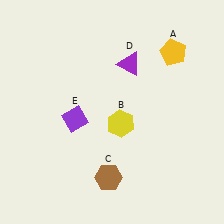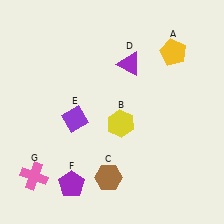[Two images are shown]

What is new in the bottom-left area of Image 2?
A pink cross (G) was added in the bottom-left area of Image 2.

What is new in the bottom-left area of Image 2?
A purple pentagon (F) was added in the bottom-left area of Image 2.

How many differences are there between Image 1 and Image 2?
There are 2 differences between the two images.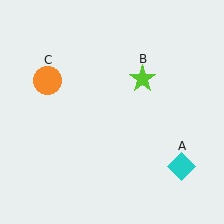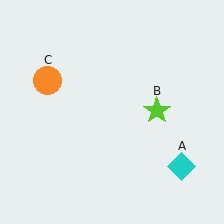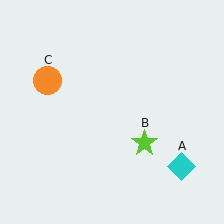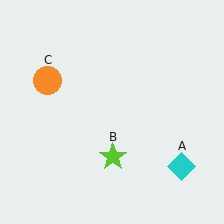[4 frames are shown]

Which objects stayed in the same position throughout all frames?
Cyan diamond (object A) and orange circle (object C) remained stationary.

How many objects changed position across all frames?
1 object changed position: lime star (object B).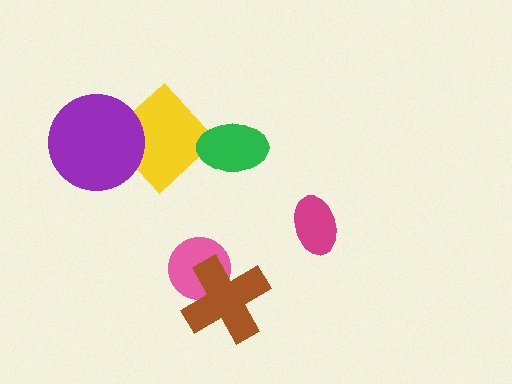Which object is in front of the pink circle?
The brown cross is in front of the pink circle.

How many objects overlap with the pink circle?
1 object overlaps with the pink circle.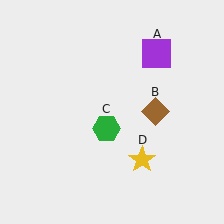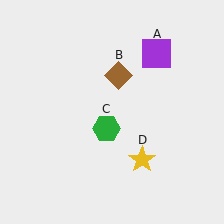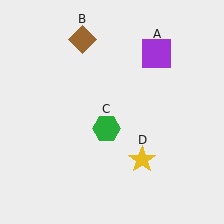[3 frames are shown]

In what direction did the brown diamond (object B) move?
The brown diamond (object B) moved up and to the left.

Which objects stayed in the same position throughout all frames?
Purple square (object A) and green hexagon (object C) and yellow star (object D) remained stationary.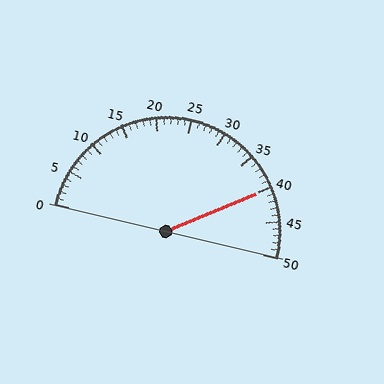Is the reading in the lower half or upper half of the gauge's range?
The reading is in the upper half of the range (0 to 50).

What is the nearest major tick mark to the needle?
The nearest major tick mark is 40.